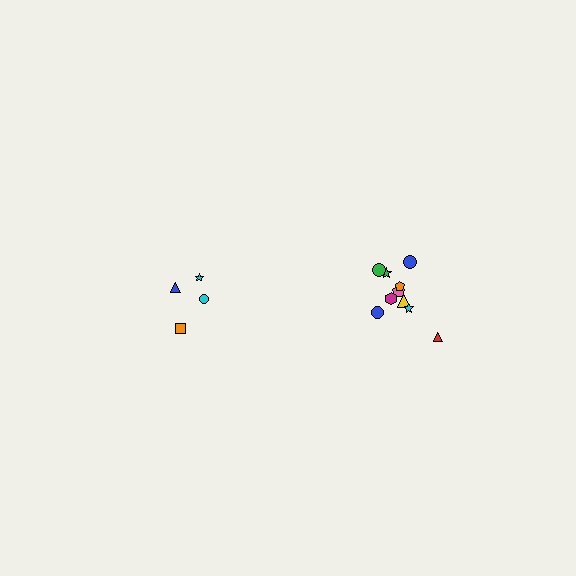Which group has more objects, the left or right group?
The right group.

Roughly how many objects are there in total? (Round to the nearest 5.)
Roughly 15 objects in total.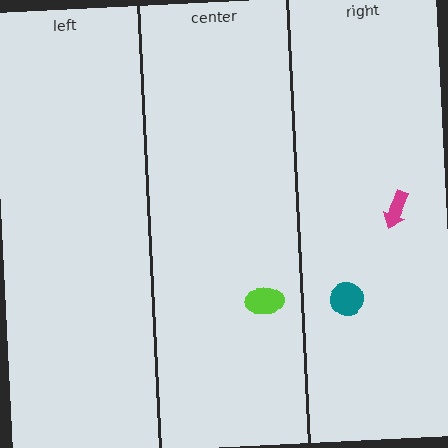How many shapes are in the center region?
1.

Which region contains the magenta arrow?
The right region.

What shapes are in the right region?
The magenta arrow, the teal circle.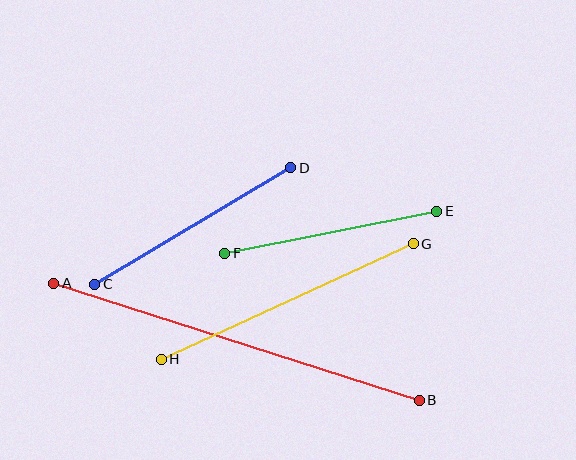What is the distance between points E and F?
The distance is approximately 216 pixels.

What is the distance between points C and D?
The distance is approximately 228 pixels.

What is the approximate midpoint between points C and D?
The midpoint is at approximately (193, 226) pixels.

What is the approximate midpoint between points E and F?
The midpoint is at approximately (331, 232) pixels.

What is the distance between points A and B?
The distance is approximately 384 pixels.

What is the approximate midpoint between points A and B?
The midpoint is at approximately (236, 342) pixels.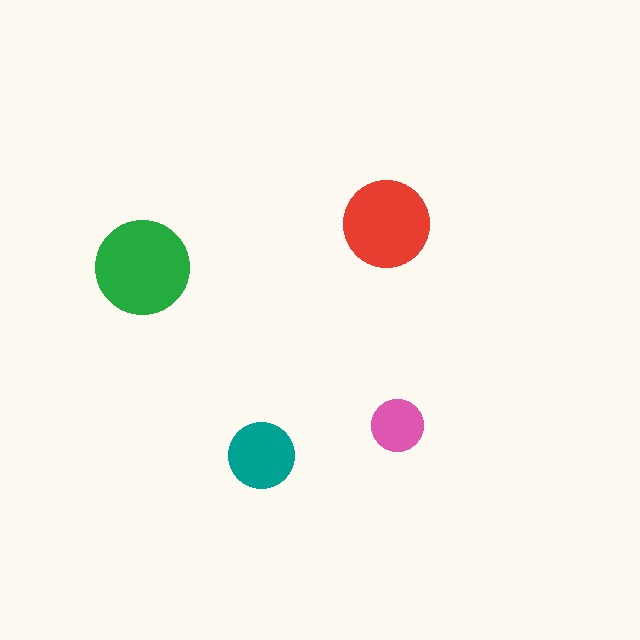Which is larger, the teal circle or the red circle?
The red one.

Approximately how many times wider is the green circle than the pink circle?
About 2 times wider.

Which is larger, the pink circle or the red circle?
The red one.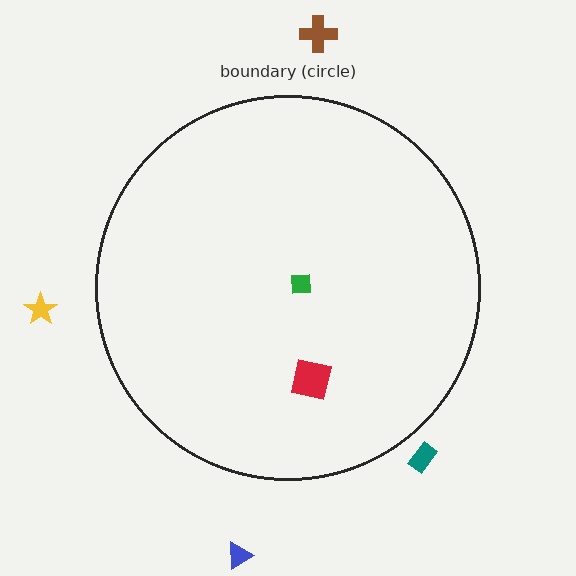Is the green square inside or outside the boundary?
Inside.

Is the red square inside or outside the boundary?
Inside.